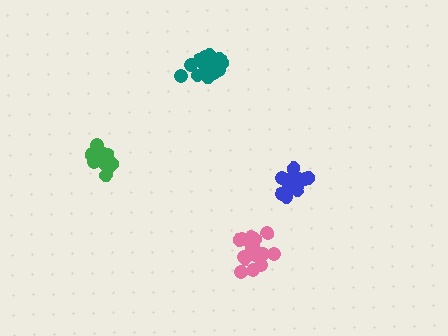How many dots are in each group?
Group 1: 19 dots, Group 2: 14 dots, Group 3: 19 dots, Group 4: 14 dots (66 total).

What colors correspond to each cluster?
The clusters are colored: pink, green, teal, blue.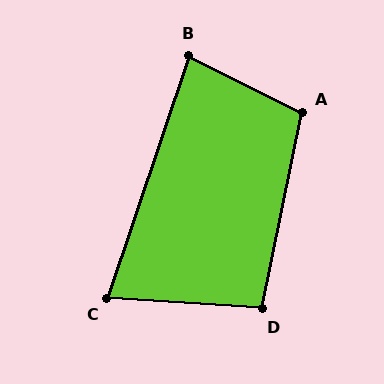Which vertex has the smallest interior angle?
C, at approximately 75 degrees.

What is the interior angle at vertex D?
Approximately 98 degrees (obtuse).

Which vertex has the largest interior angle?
A, at approximately 105 degrees.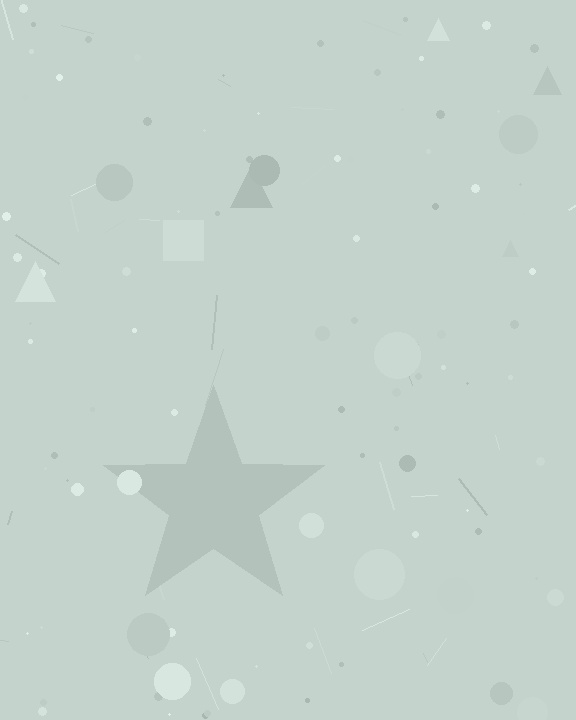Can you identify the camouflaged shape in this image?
The camouflaged shape is a star.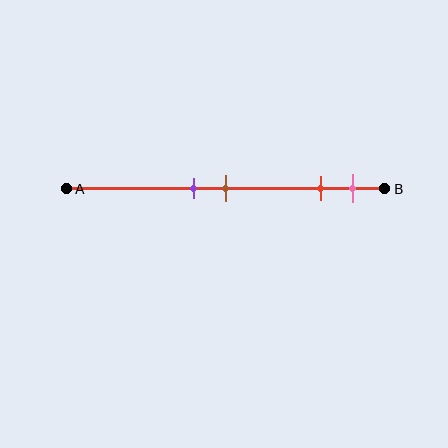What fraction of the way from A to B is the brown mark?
The brown mark is approximately 50% (0.5) of the way from A to B.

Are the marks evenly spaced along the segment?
No, the marks are not evenly spaced.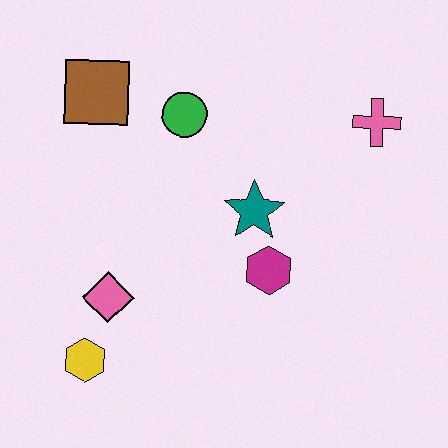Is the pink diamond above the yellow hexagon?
Yes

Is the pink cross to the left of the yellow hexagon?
No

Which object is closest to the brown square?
The green circle is closest to the brown square.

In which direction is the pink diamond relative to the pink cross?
The pink diamond is to the left of the pink cross.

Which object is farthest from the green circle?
The yellow hexagon is farthest from the green circle.